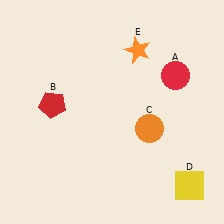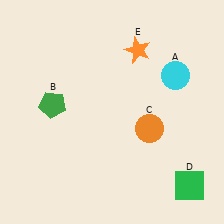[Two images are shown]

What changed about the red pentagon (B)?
In Image 1, B is red. In Image 2, it changed to green.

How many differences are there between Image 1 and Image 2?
There are 3 differences between the two images.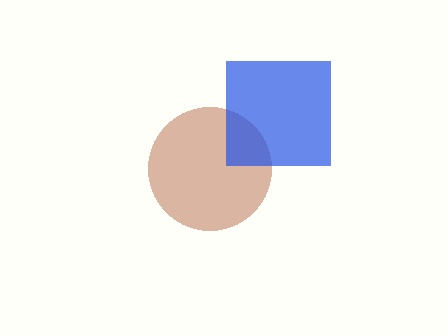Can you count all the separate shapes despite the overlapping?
Yes, there are 2 separate shapes.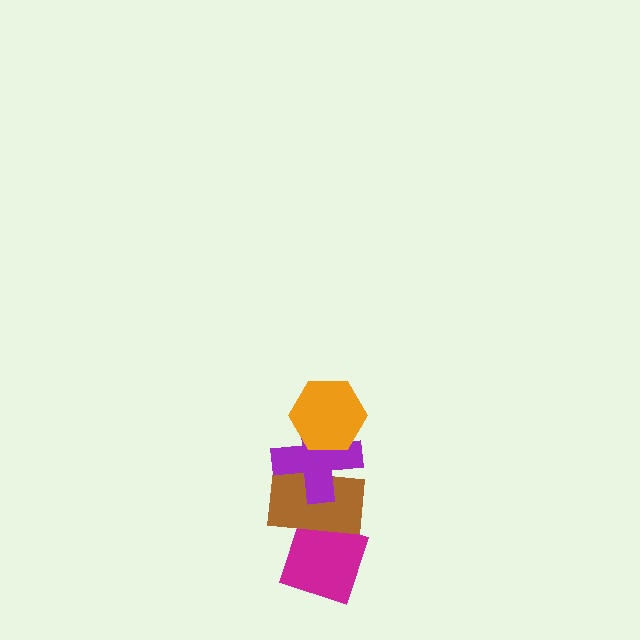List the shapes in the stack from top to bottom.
From top to bottom: the orange hexagon, the purple cross, the brown rectangle, the magenta diamond.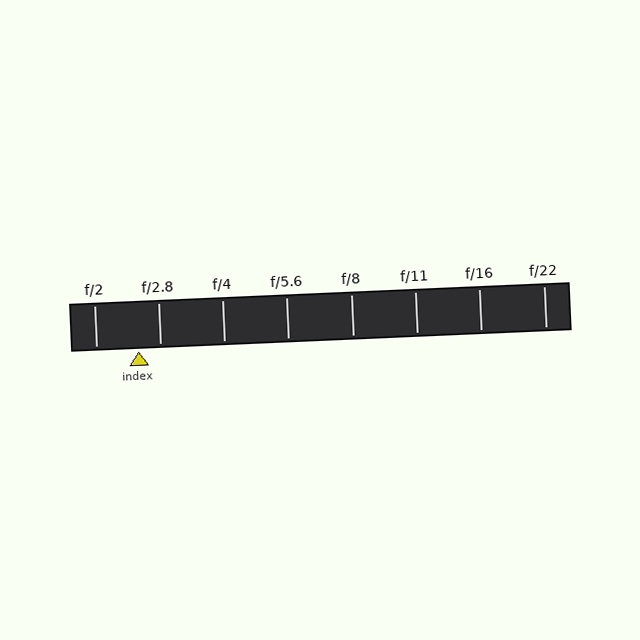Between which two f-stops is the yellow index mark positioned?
The index mark is between f/2 and f/2.8.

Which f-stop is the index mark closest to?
The index mark is closest to f/2.8.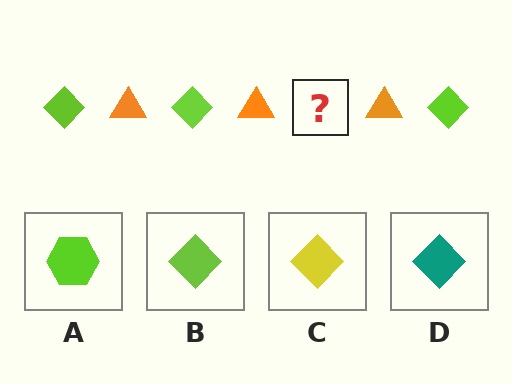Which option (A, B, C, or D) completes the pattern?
B.